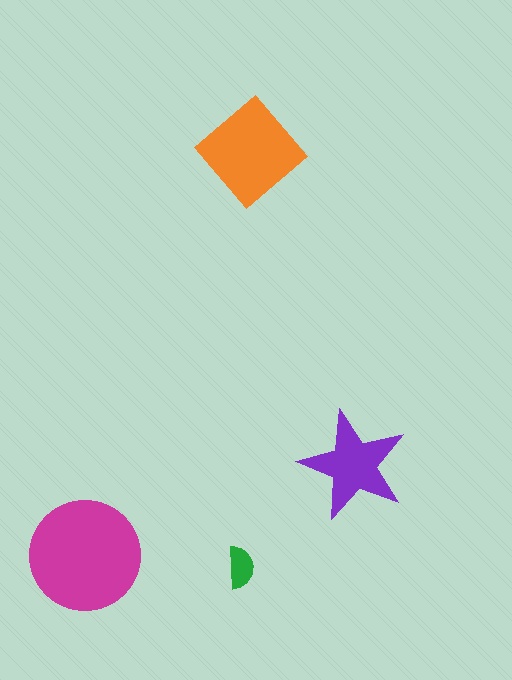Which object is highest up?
The orange diamond is topmost.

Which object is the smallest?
The green semicircle.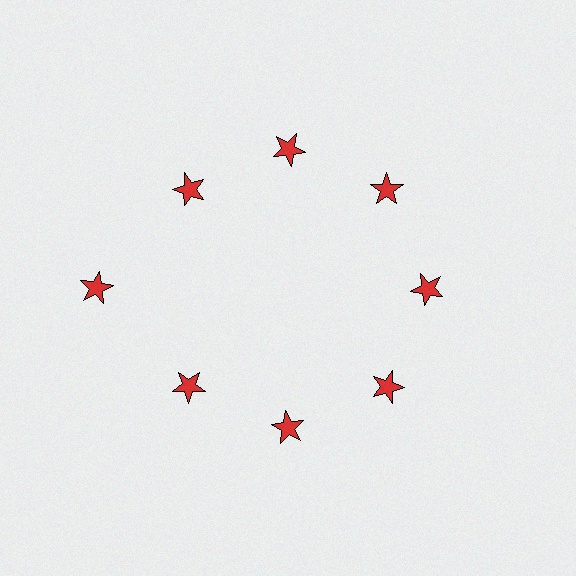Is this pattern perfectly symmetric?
No. The 8 red stars are arranged in a ring, but one element near the 9 o'clock position is pushed outward from the center, breaking the 8-fold rotational symmetry.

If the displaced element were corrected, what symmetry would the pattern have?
It would have 8-fold rotational symmetry — the pattern would map onto itself every 45 degrees.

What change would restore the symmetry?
The symmetry would be restored by moving it inward, back onto the ring so that all 8 stars sit at equal angles and equal distance from the center.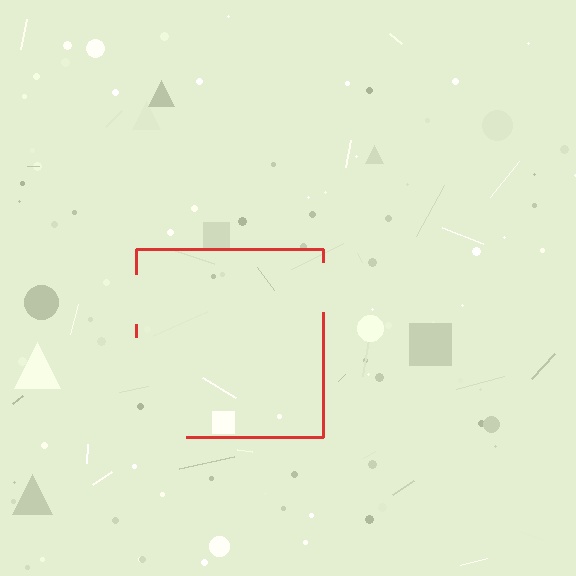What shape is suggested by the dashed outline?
The dashed outline suggests a square.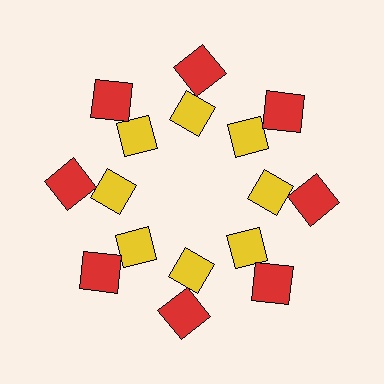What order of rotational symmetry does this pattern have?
This pattern has 8-fold rotational symmetry.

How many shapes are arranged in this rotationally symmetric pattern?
There are 16 shapes, arranged in 8 groups of 2.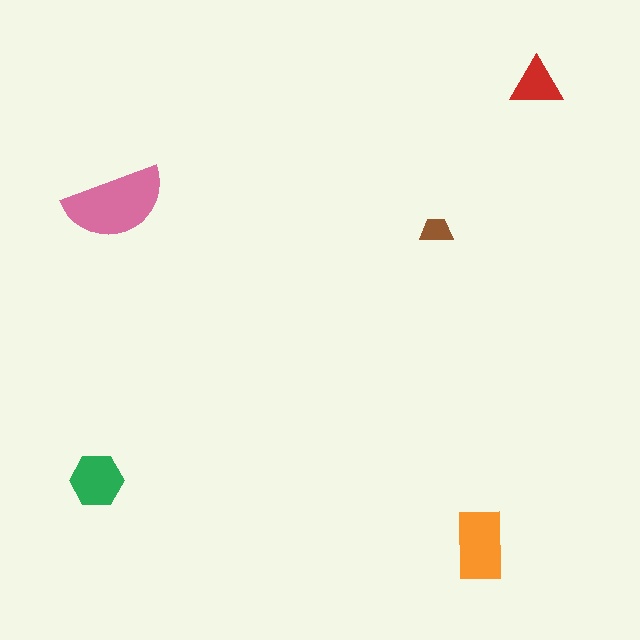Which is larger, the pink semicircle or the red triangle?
The pink semicircle.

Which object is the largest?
The pink semicircle.